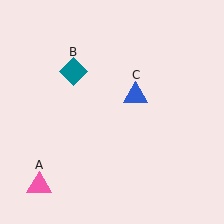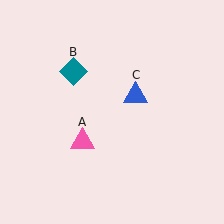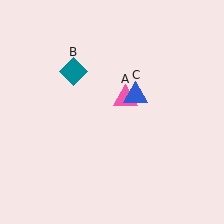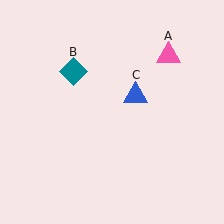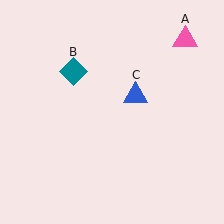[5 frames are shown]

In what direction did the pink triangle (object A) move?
The pink triangle (object A) moved up and to the right.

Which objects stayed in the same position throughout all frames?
Teal diamond (object B) and blue triangle (object C) remained stationary.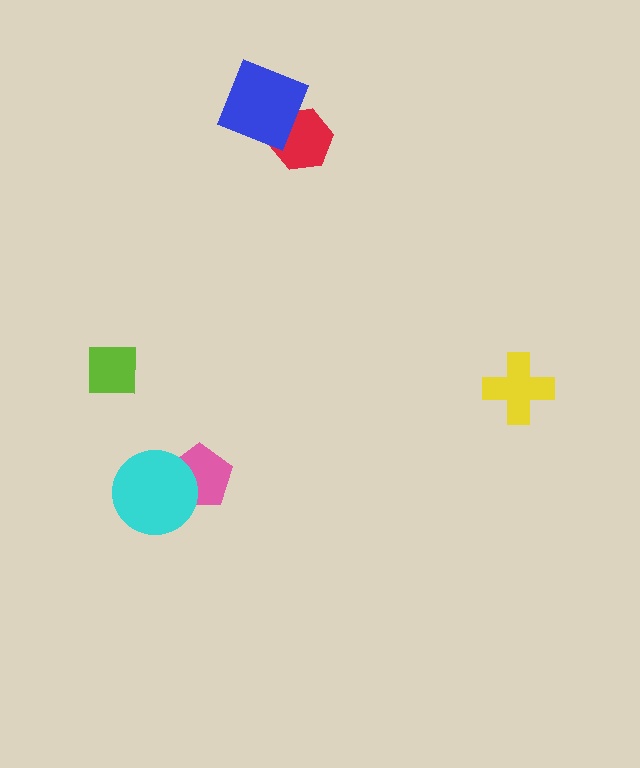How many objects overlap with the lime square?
0 objects overlap with the lime square.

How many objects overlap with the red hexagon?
1 object overlaps with the red hexagon.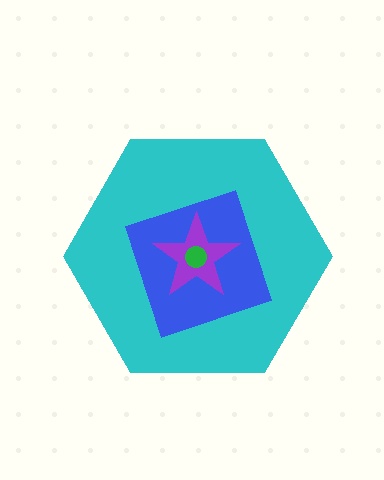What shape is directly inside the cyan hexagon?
The blue diamond.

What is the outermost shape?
The cyan hexagon.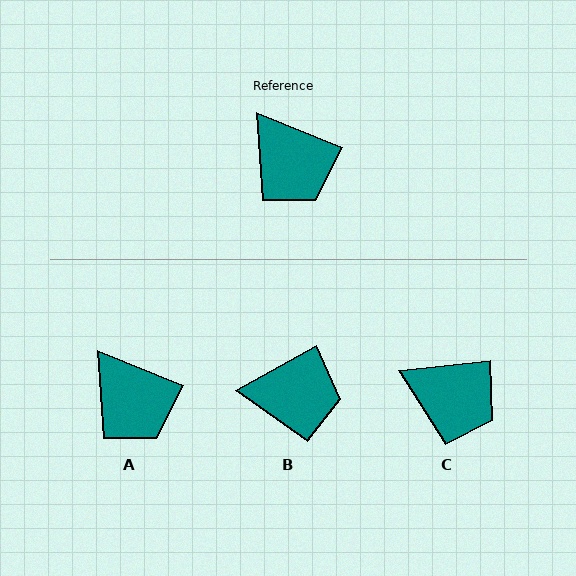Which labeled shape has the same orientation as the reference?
A.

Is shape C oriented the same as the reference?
No, it is off by about 28 degrees.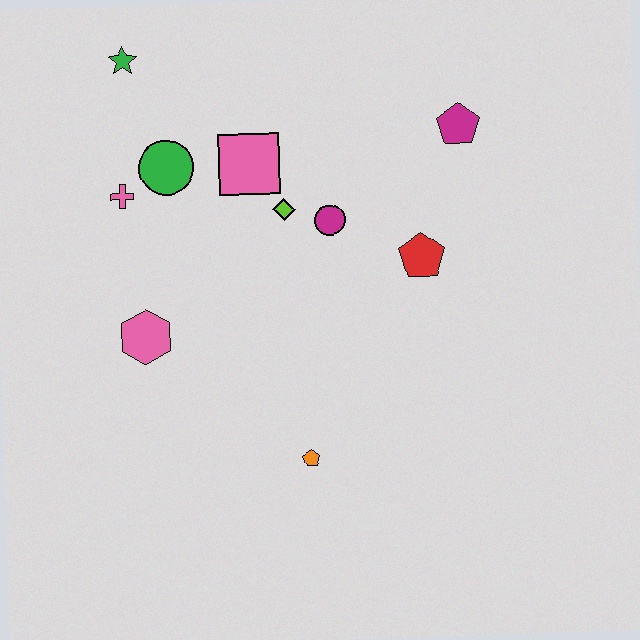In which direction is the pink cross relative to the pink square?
The pink cross is to the left of the pink square.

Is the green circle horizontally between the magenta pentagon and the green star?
Yes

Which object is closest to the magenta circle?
The lime diamond is closest to the magenta circle.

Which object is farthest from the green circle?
The orange pentagon is farthest from the green circle.